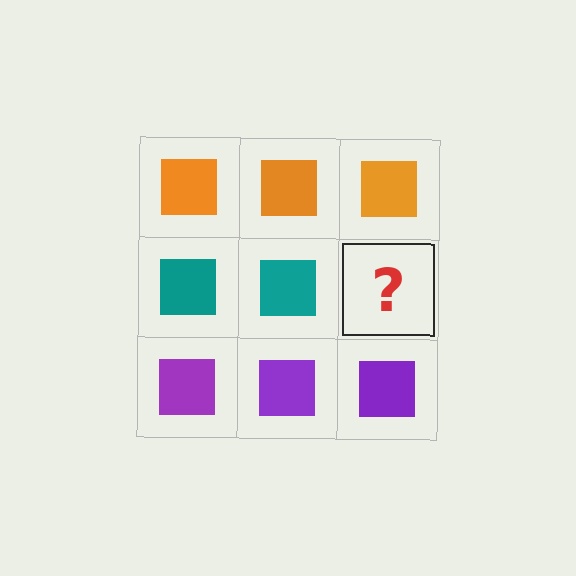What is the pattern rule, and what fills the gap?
The rule is that each row has a consistent color. The gap should be filled with a teal square.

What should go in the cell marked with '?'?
The missing cell should contain a teal square.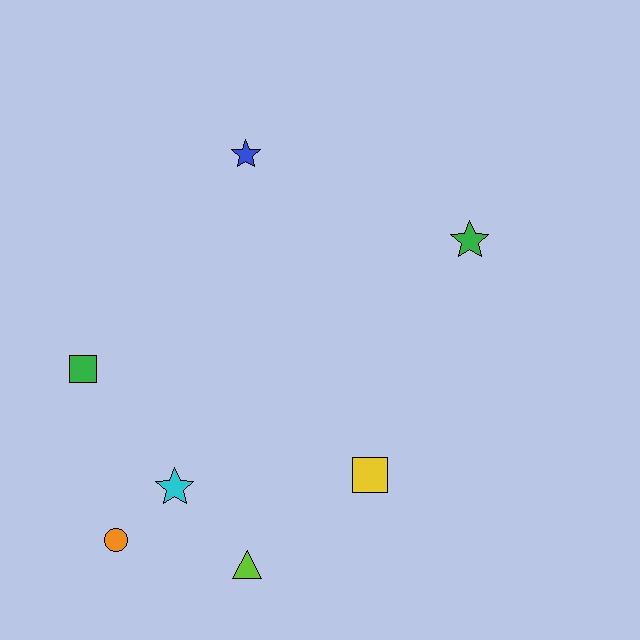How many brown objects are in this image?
There are no brown objects.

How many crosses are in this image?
There are no crosses.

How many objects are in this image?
There are 7 objects.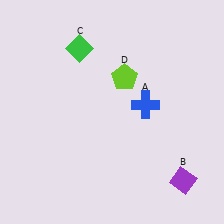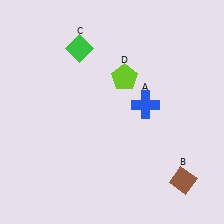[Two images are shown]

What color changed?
The diamond (B) changed from purple in Image 1 to brown in Image 2.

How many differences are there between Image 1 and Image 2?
There is 1 difference between the two images.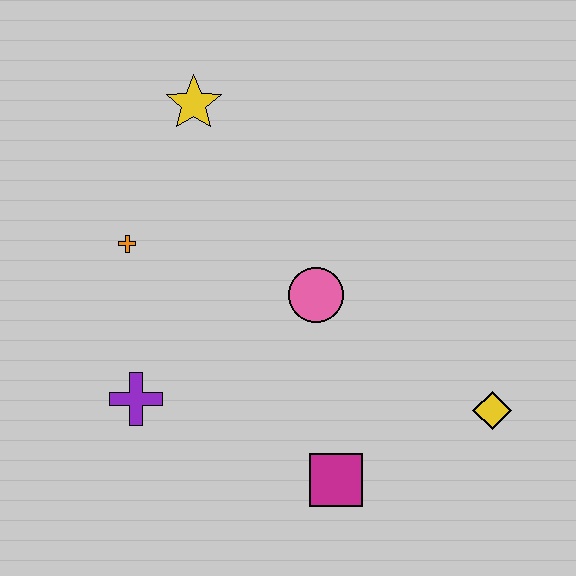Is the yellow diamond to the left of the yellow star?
No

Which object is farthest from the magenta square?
The yellow star is farthest from the magenta square.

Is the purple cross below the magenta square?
No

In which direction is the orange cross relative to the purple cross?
The orange cross is above the purple cross.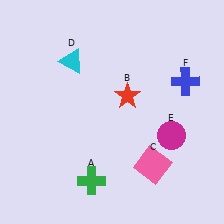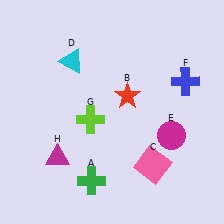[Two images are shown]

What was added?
A lime cross (G), a magenta triangle (H) were added in Image 2.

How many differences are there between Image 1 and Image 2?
There are 2 differences between the two images.